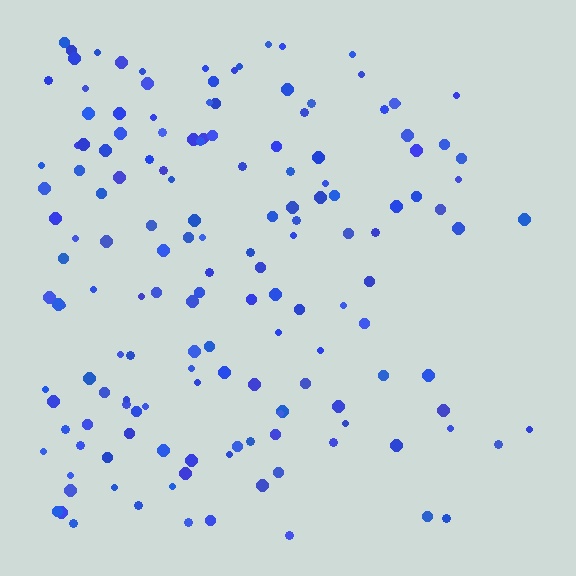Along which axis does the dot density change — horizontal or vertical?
Horizontal.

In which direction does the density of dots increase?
From right to left, with the left side densest.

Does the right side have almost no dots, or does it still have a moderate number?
Still a moderate number, just noticeably fewer than the left.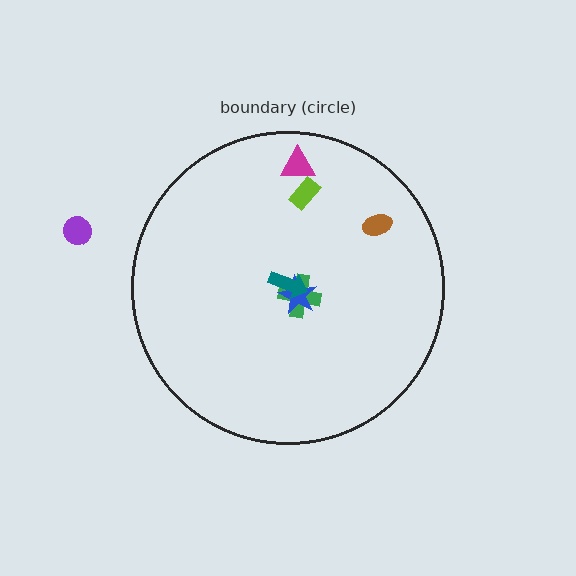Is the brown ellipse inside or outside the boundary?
Inside.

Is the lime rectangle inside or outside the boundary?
Inside.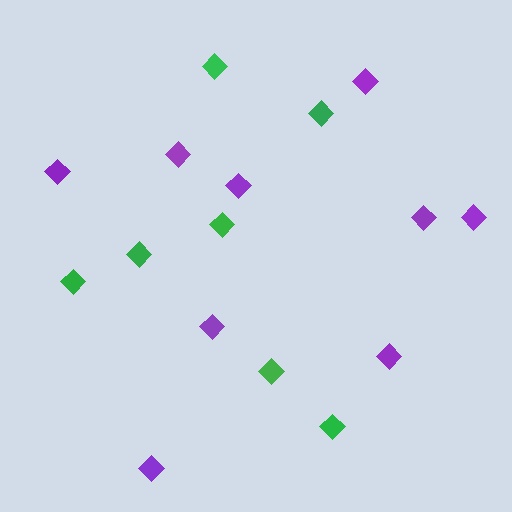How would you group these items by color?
There are 2 groups: one group of green diamonds (7) and one group of purple diamonds (9).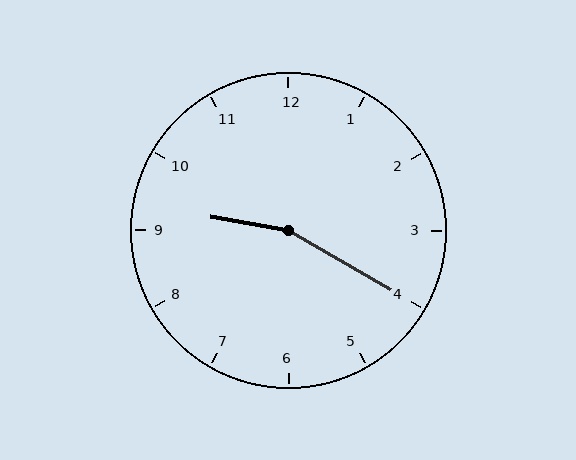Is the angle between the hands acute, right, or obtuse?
It is obtuse.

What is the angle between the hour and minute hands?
Approximately 160 degrees.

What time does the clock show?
9:20.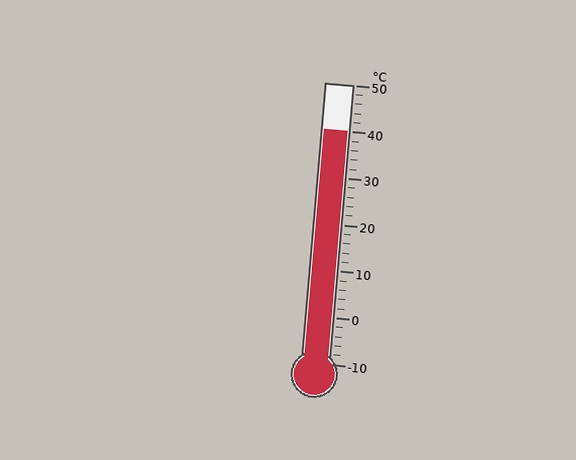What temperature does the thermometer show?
The thermometer shows approximately 40°C.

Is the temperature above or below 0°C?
The temperature is above 0°C.